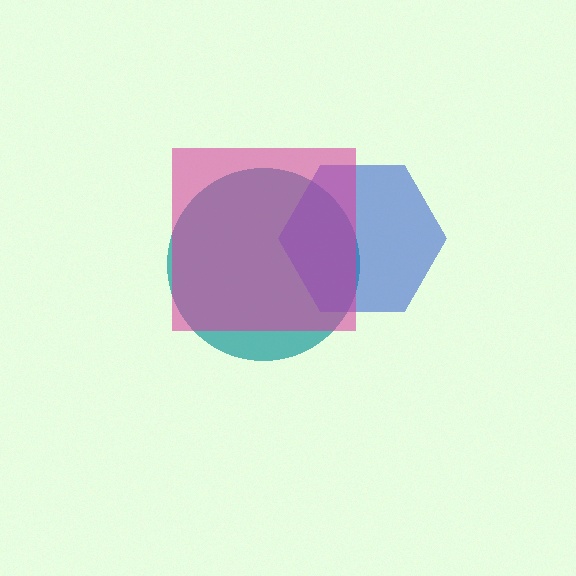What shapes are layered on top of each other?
The layered shapes are: a teal circle, a blue hexagon, a magenta square.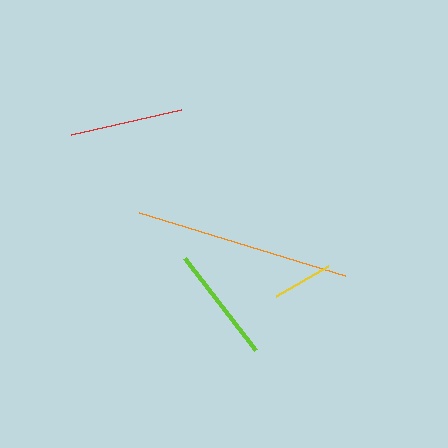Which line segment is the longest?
The orange line is the longest at approximately 215 pixels.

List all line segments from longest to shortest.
From longest to shortest: orange, lime, red, yellow.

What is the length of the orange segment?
The orange segment is approximately 215 pixels long.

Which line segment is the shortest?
The yellow line is the shortest at approximately 60 pixels.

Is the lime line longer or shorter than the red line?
The lime line is longer than the red line.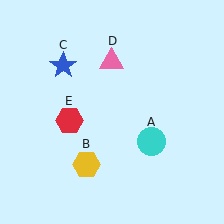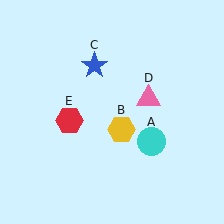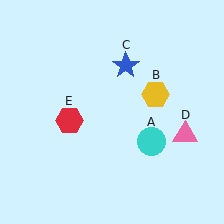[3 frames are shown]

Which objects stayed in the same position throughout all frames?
Cyan circle (object A) and red hexagon (object E) remained stationary.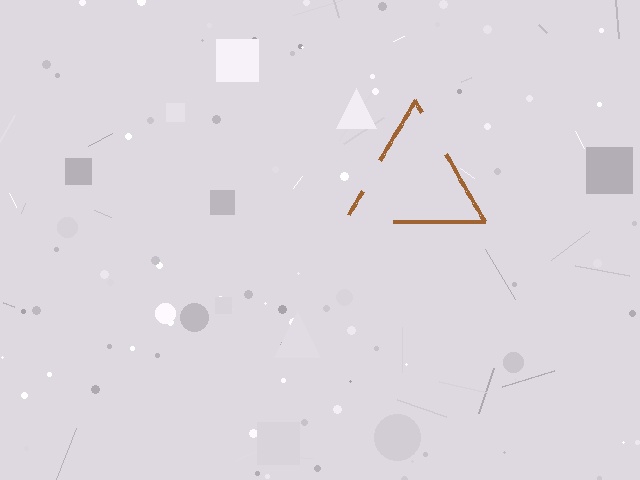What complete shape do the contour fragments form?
The contour fragments form a triangle.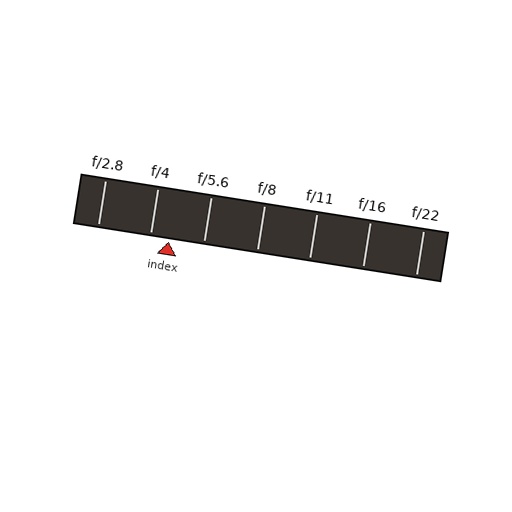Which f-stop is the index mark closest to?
The index mark is closest to f/4.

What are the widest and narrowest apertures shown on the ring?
The widest aperture shown is f/2.8 and the narrowest is f/22.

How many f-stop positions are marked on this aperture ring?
There are 7 f-stop positions marked.